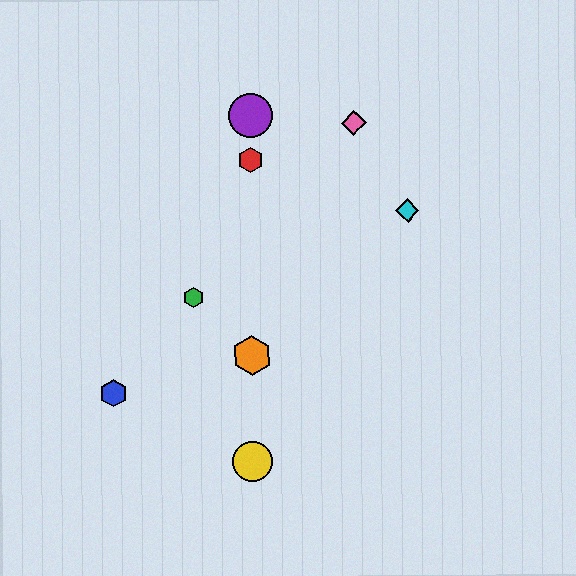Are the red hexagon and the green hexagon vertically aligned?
No, the red hexagon is at x≈251 and the green hexagon is at x≈194.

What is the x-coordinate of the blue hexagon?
The blue hexagon is at x≈113.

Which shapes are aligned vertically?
The red hexagon, the yellow circle, the purple circle, the orange hexagon are aligned vertically.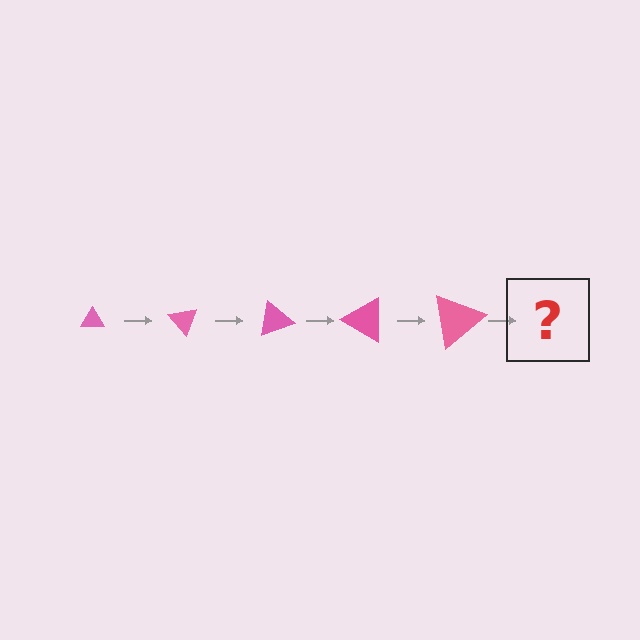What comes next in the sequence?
The next element should be a triangle, larger than the previous one and rotated 250 degrees from the start.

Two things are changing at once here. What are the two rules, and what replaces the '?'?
The two rules are that the triangle grows larger each step and it rotates 50 degrees each step. The '?' should be a triangle, larger than the previous one and rotated 250 degrees from the start.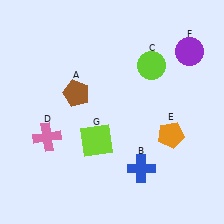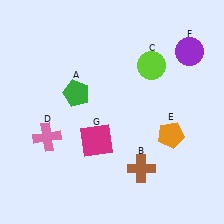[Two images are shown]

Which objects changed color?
A changed from brown to green. B changed from blue to brown. G changed from lime to magenta.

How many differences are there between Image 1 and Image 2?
There are 3 differences between the two images.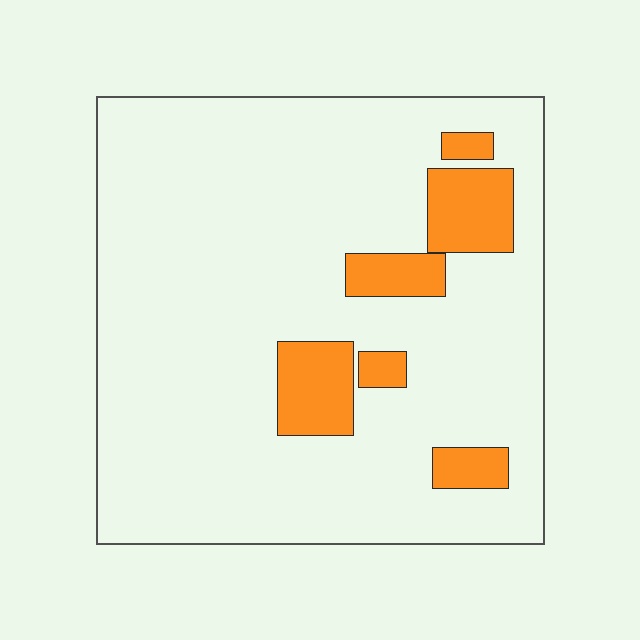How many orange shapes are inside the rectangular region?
6.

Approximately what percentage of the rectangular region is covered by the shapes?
Approximately 15%.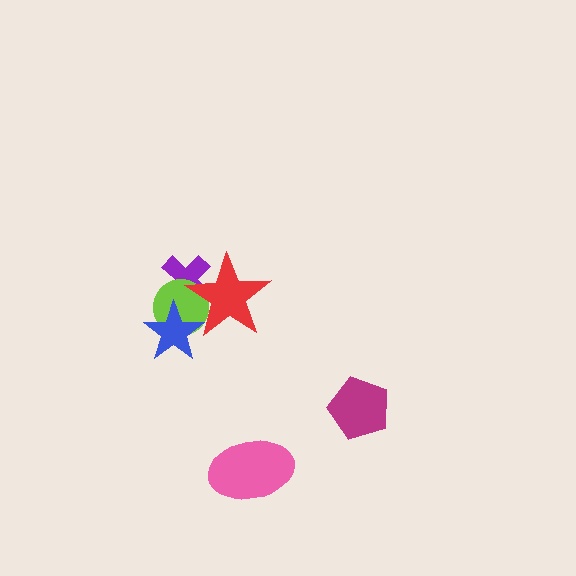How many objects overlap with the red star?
3 objects overlap with the red star.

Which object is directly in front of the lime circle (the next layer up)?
The red star is directly in front of the lime circle.